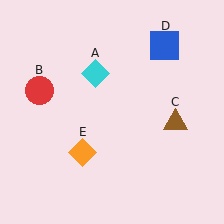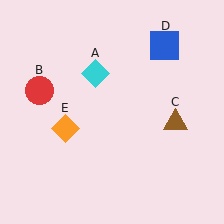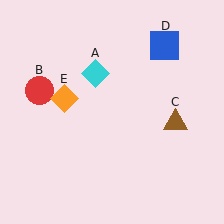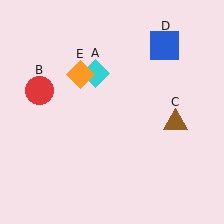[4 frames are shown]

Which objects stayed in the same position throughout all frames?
Cyan diamond (object A) and red circle (object B) and brown triangle (object C) and blue square (object D) remained stationary.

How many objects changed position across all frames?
1 object changed position: orange diamond (object E).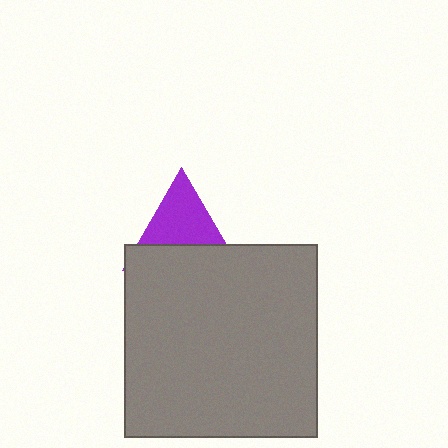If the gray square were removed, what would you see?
You would see the complete purple triangle.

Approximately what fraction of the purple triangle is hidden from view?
Roughly 46% of the purple triangle is hidden behind the gray square.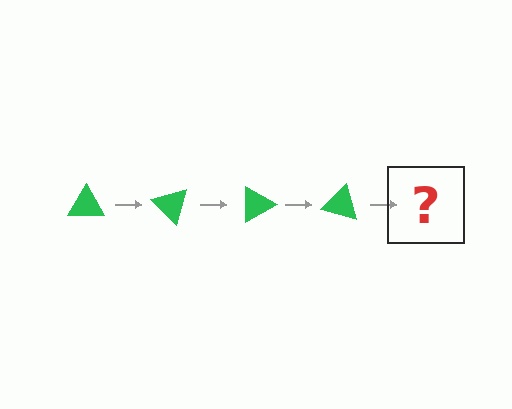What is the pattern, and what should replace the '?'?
The pattern is that the triangle rotates 45 degrees each step. The '?' should be a green triangle rotated 180 degrees.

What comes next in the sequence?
The next element should be a green triangle rotated 180 degrees.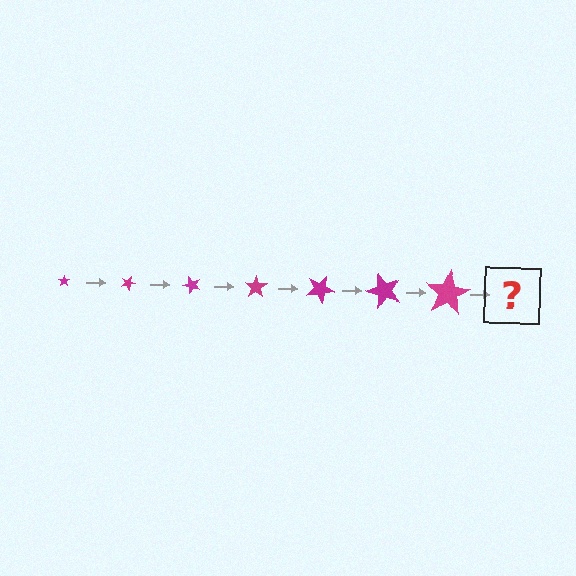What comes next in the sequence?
The next element should be a star, larger than the previous one and rotated 175 degrees from the start.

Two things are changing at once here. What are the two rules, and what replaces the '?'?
The two rules are that the star grows larger each step and it rotates 25 degrees each step. The '?' should be a star, larger than the previous one and rotated 175 degrees from the start.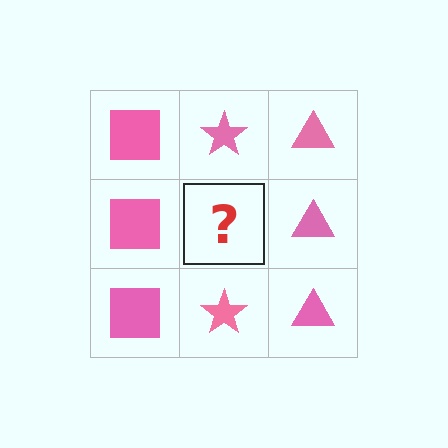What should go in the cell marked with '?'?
The missing cell should contain a pink star.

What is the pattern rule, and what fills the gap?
The rule is that each column has a consistent shape. The gap should be filled with a pink star.